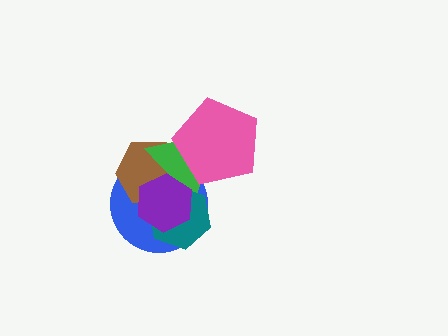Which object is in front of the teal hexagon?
The purple hexagon is in front of the teal hexagon.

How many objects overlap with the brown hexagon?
4 objects overlap with the brown hexagon.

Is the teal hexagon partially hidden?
Yes, it is partially covered by another shape.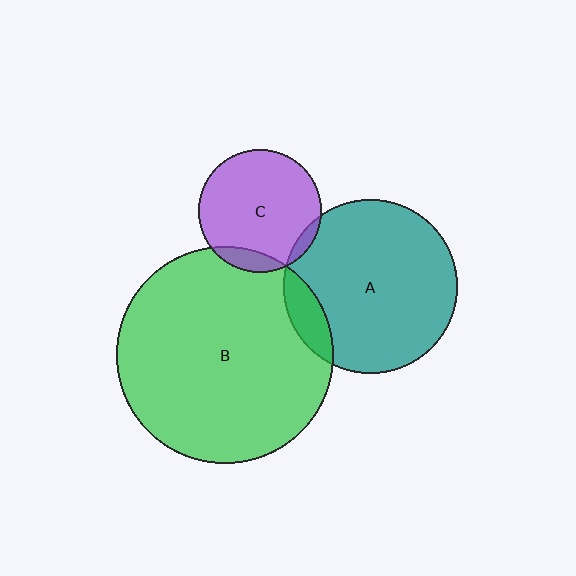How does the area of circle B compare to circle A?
Approximately 1.5 times.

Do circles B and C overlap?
Yes.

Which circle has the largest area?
Circle B (green).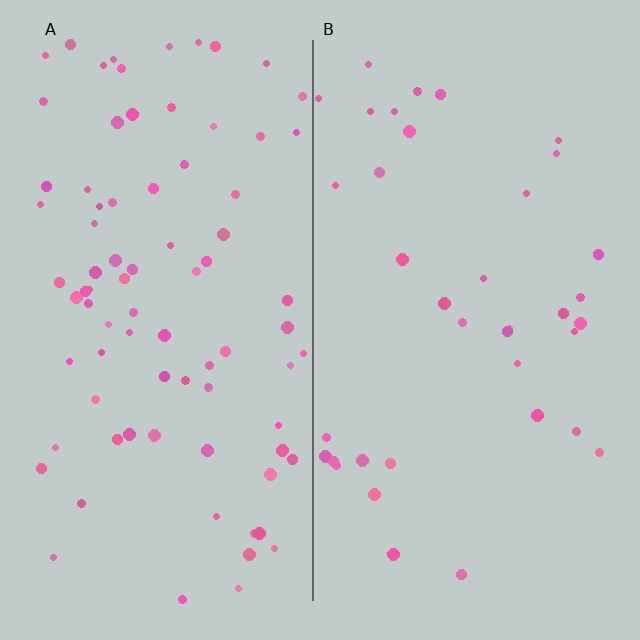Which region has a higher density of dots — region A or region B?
A (the left).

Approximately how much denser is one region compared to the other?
Approximately 2.2× — region A over region B.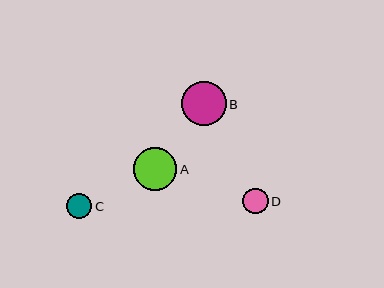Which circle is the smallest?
Circle C is the smallest with a size of approximately 25 pixels.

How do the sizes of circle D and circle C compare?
Circle D and circle C are approximately the same size.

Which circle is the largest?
Circle B is the largest with a size of approximately 44 pixels.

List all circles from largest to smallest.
From largest to smallest: B, A, D, C.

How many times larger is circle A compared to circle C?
Circle A is approximately 1.7 times the size of circle C.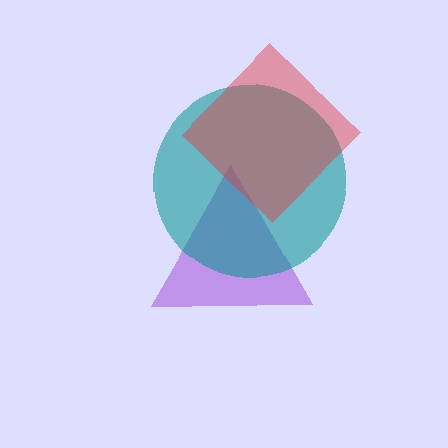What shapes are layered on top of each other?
The layered shapes are: a purple triangle, a teal circle, a red diamond.